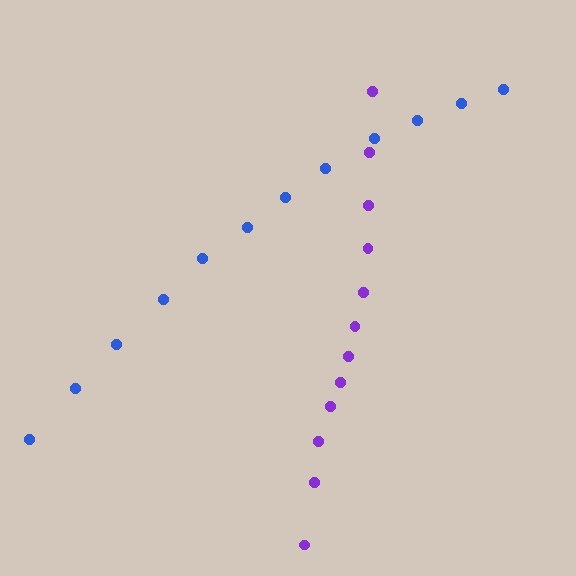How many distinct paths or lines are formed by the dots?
There are 2 distinct paths.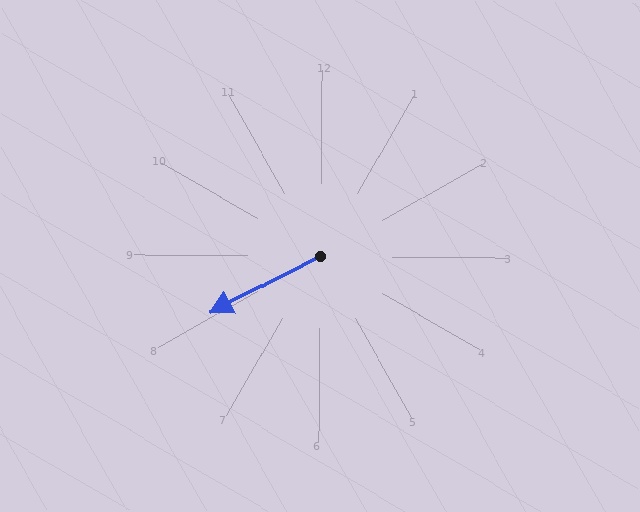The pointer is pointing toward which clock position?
Roughly 8 o'clock.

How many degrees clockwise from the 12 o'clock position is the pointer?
Approximately 243 degrees.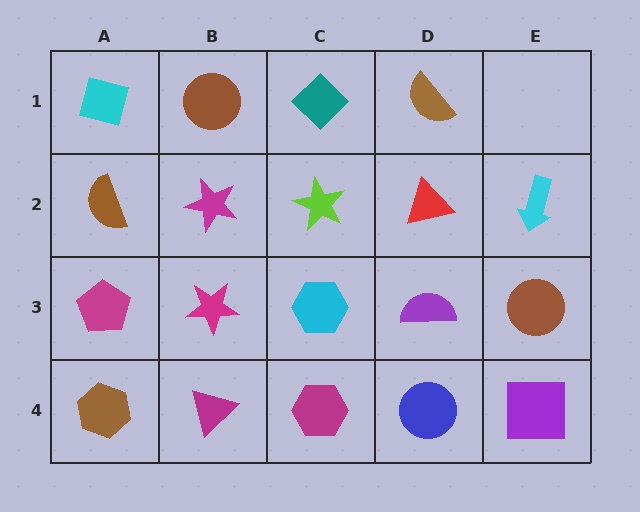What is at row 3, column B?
A magenta star.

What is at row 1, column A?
A cyan square.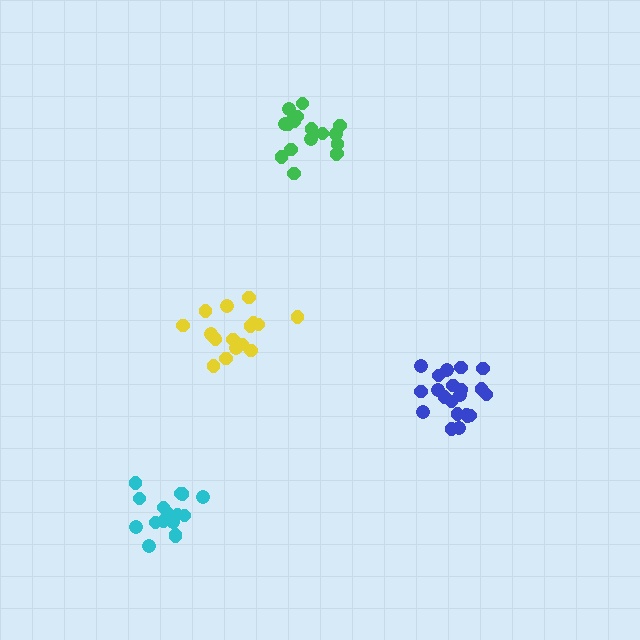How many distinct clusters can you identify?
There are 4 distinct clusters.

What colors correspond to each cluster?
The clusters are colored: blue, yellow, green, cyan.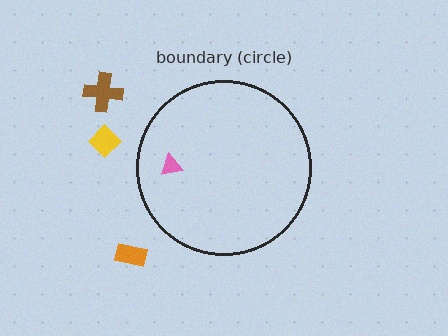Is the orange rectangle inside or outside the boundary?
Outside.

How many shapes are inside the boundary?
1 inside, 3 outside.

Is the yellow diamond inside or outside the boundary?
Outside.